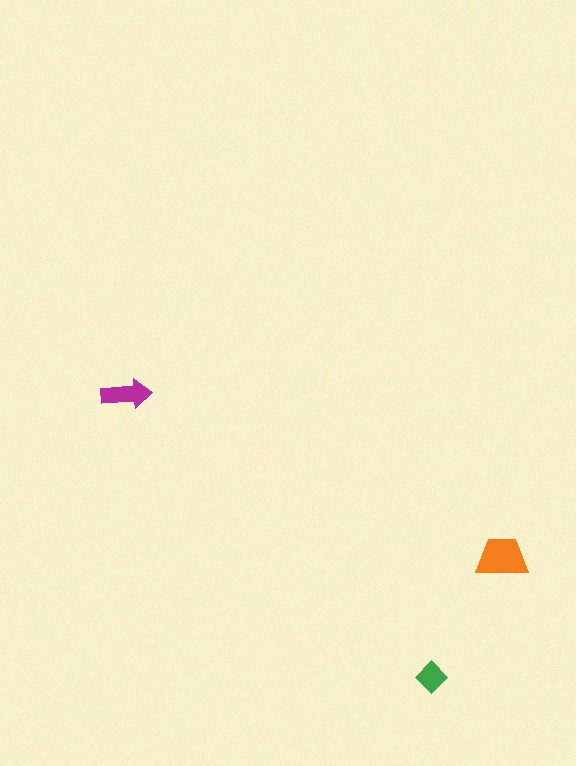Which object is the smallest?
The green diamond.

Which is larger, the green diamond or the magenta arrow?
The magenta arrow.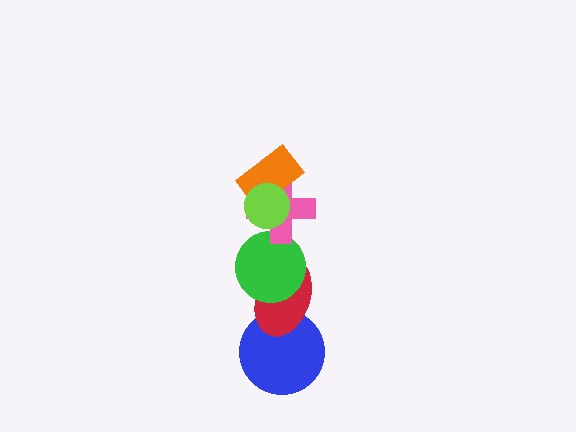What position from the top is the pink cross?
The pink cross is 3rd from the top.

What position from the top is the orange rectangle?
The orange rectangle is 2nd from the top.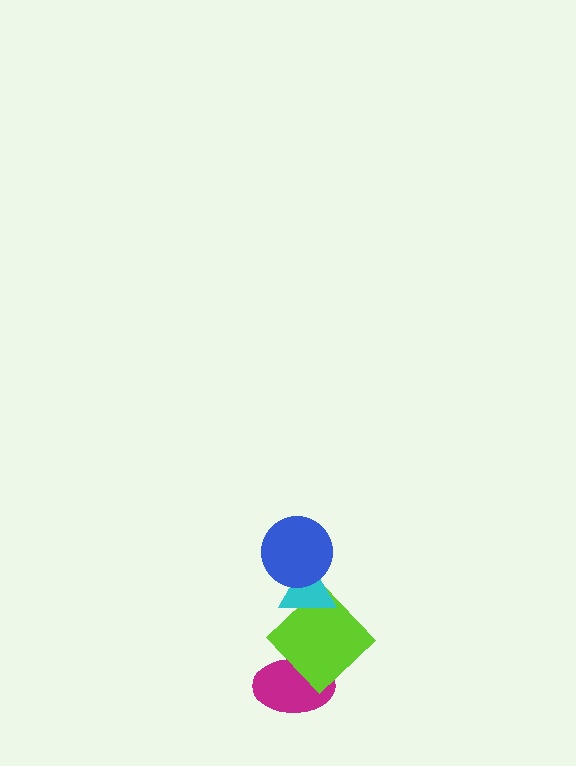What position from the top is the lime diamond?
The lime diamond is 3rd from the top.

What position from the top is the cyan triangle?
The cyan triangle is 2nd from the top.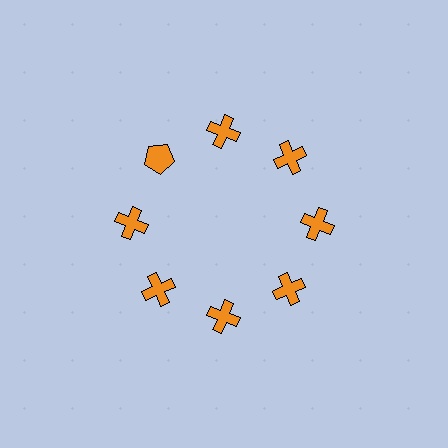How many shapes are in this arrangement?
There are 8 shapes arranged in a ring pattern.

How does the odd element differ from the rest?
It has a different shape: pentagon instead of cross.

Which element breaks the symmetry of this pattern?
The orange pentagon at roughly the 10 o'clock position breaks the symmetry. All other shapes are orange crosses.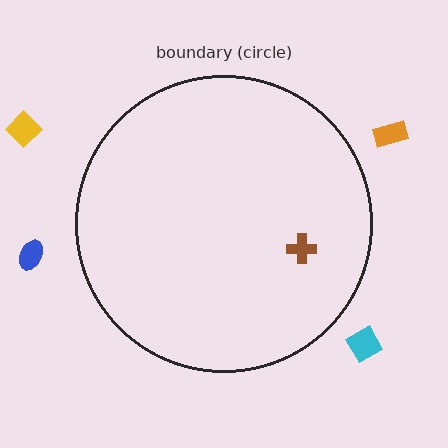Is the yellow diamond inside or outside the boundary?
Outside.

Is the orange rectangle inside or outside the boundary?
Outside.